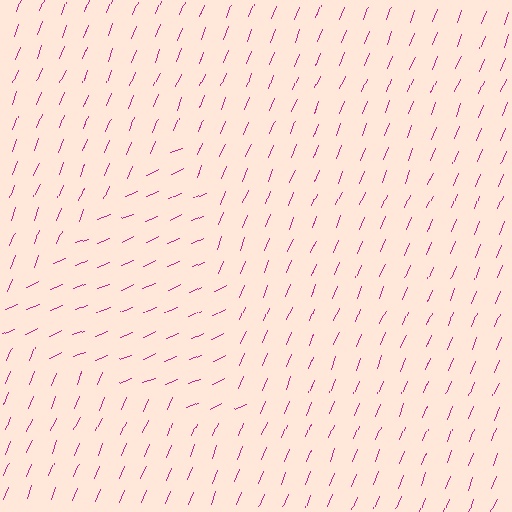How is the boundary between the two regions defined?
The boundary is defined purely by a change in line orientation (approximately 45 degrees difference). All lines are the same color and thickness.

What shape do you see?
I see a triangle.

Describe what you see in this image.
The image is filled with small magenta line segments. A triangle region in the image has lines oriented differently from the surrounding lines, creating a visible texture boundary.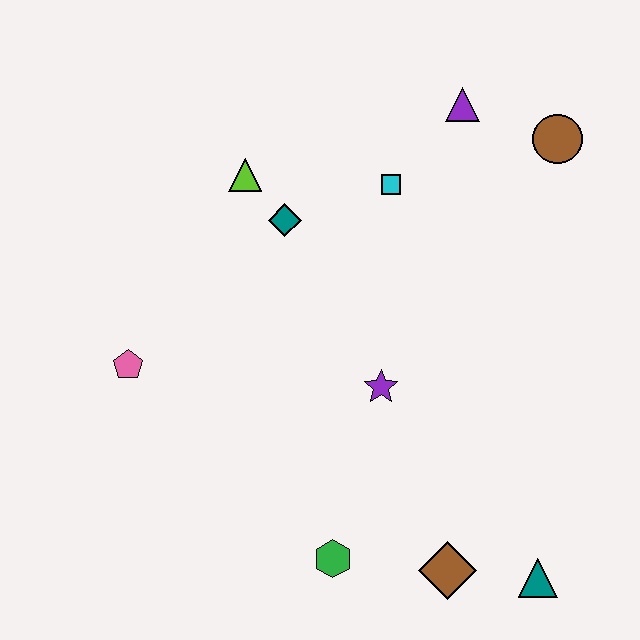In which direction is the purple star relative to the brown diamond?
The purple star is above the brown diamond.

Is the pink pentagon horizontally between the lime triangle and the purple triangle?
No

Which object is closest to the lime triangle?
The teal diamond is closest to the lime triangle.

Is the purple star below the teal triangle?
No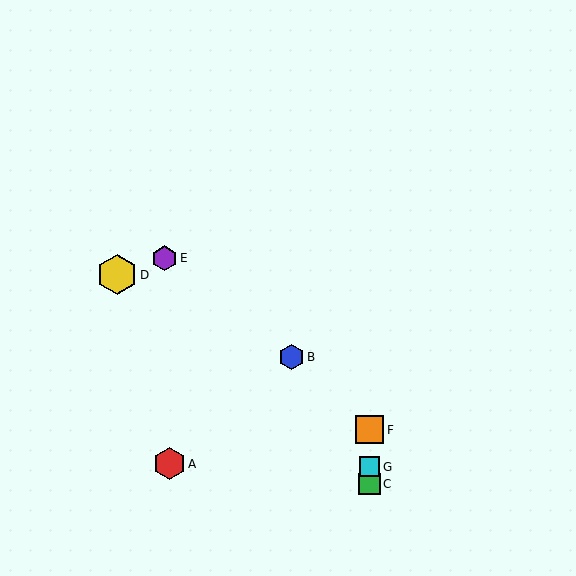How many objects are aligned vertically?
3 objects (C, F, G) are aligned vertically.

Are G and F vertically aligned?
Yes, both are at x≈369.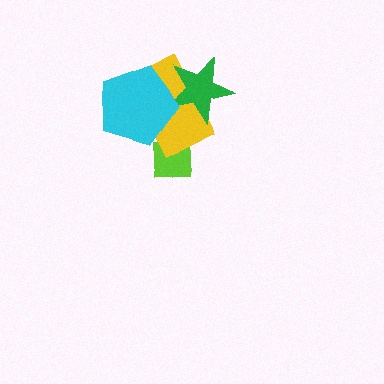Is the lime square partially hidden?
Yes, it is partially covered by another shape.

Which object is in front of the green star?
The cyan pentagon is in front of the green star.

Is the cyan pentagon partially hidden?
No, no other shape covers it.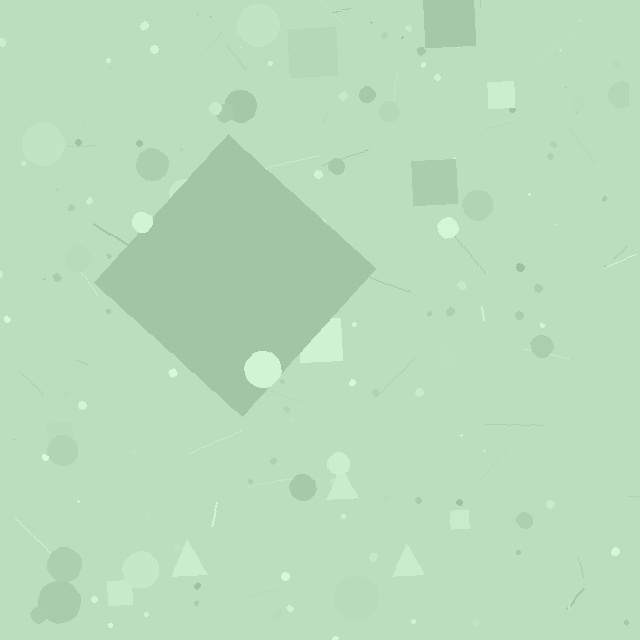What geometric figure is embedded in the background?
A diamond is embedded in the background.